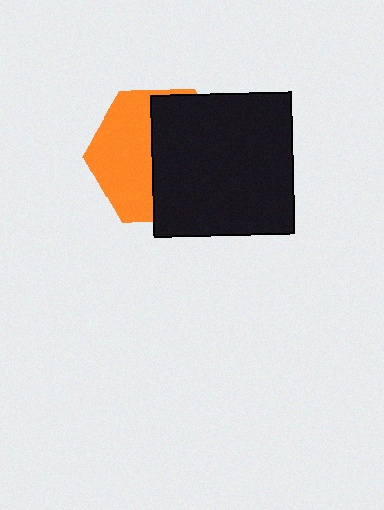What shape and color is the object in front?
The object in front is a black square.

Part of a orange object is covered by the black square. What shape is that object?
It is a hexagon.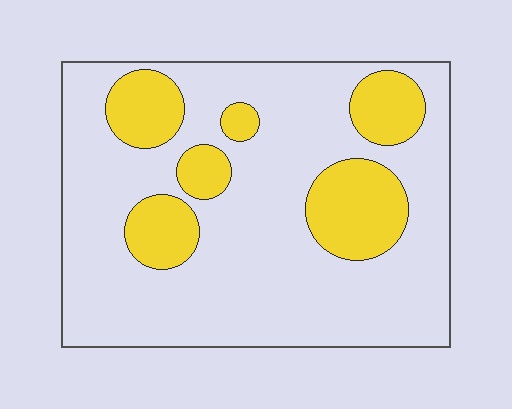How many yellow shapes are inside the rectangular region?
6.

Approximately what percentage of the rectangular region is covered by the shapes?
Approximately 25%.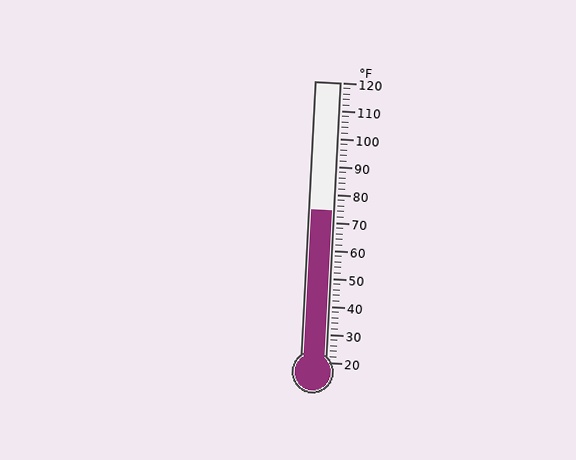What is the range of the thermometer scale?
The thermometer scale ranges from 20°F to 120°F.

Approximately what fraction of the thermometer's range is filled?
The thermometer is filled to approximately 55% of its range.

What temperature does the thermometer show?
The thermometer shows approximately 74°F.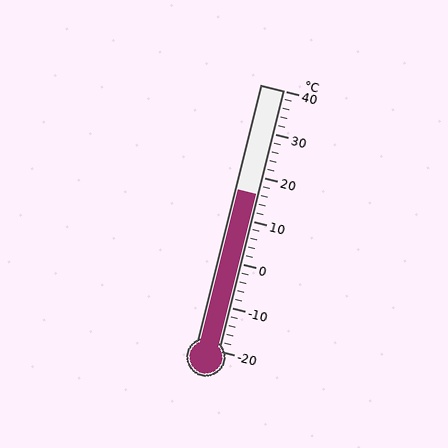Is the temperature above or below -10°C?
The temperature is above -10°C.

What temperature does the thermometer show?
The thermometer shows approximately 16°C.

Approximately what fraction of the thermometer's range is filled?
The thermometer is filled to approximately 60% of its range.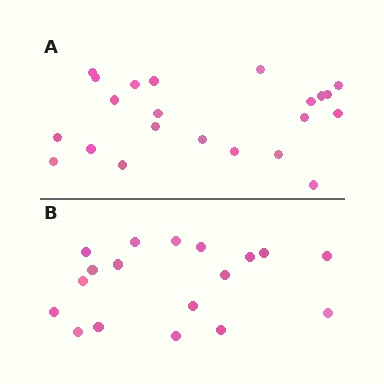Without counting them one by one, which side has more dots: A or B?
Region A (the top region) has more dots.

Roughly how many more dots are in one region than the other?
Region A has about 4 more dots than region B.